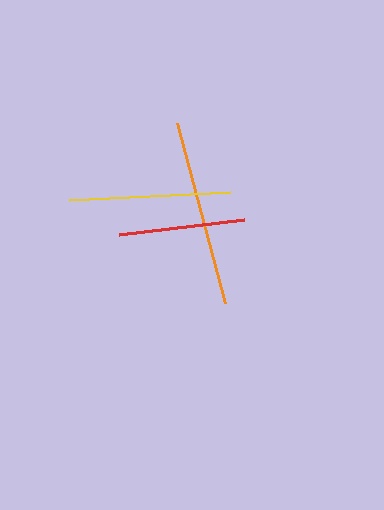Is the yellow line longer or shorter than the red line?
The yellow line is longer than the red line.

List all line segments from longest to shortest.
From longest to shortest: orange, yellow, red.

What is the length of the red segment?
The red segment is approximately 126 pixels long.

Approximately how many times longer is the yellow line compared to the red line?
The yellow line is approximately 1.3 times the length of the red line.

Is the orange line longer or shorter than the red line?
The orange line is longer than the red line.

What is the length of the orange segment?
The orange segment is approximately 186 pixels long.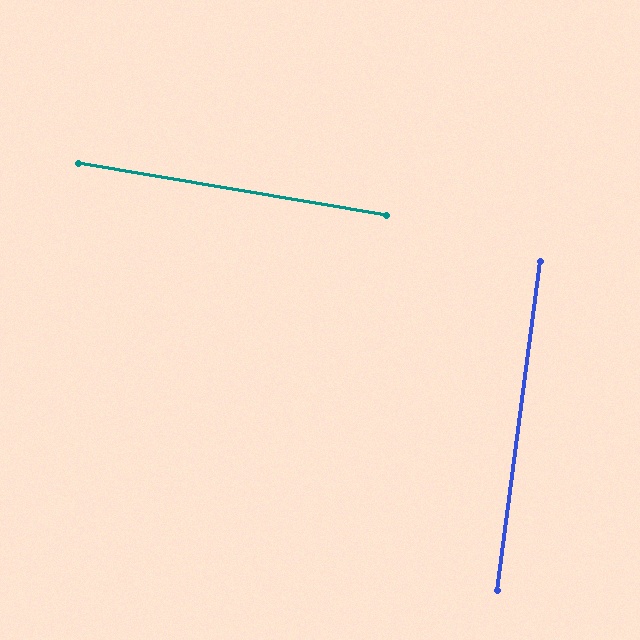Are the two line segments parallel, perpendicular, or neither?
Perpendicular — they meet at approximately 88°.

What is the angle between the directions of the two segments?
Approximately 88 degrees.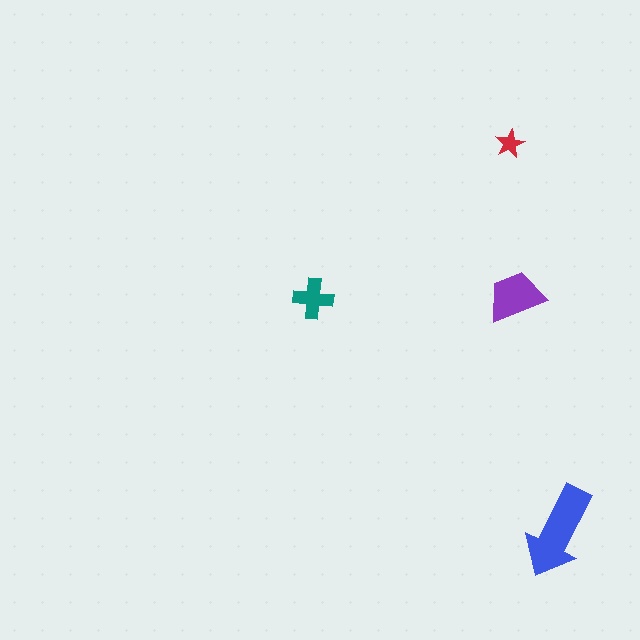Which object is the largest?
The blue arrow.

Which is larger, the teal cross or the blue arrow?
The blue arrow.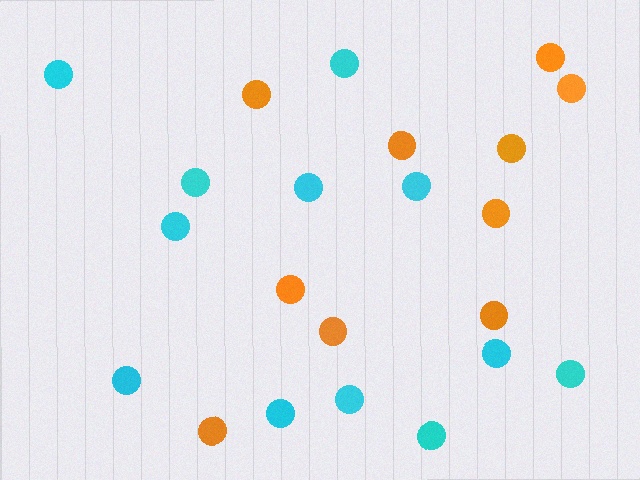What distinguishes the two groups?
There are 2 groups: one group of orange circles (10) and one group of cyan circles (12).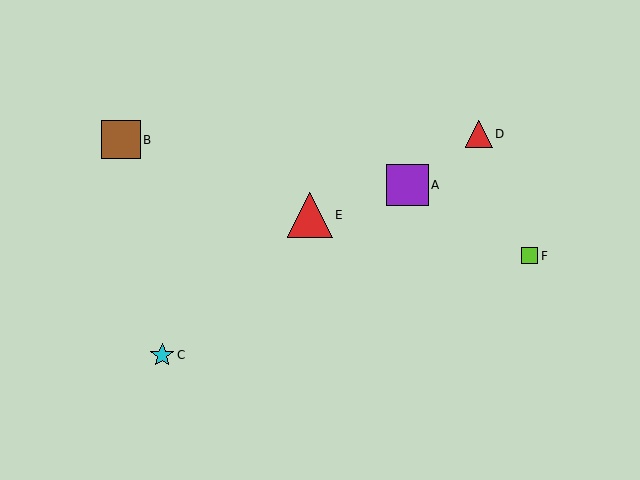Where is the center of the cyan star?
The center of the cyan star is at (162, 355).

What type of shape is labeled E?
Shape E is a red triangle.